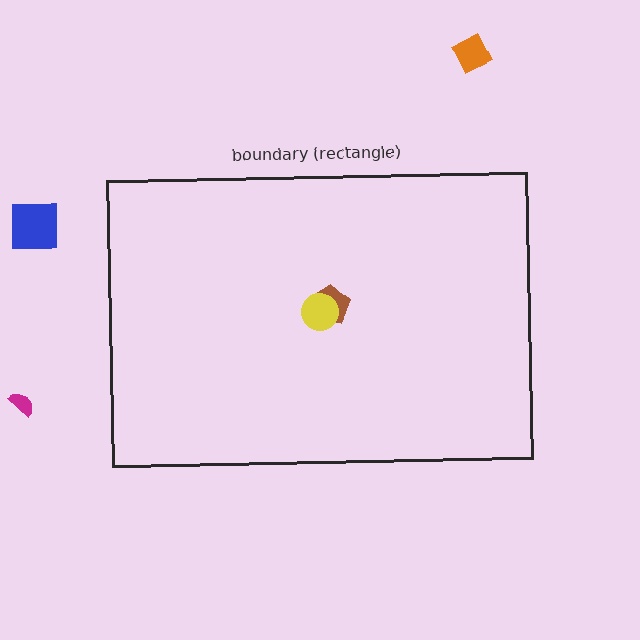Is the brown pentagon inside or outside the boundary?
Inside.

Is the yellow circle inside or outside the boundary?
Inside.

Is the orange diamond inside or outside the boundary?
Outside.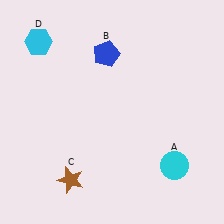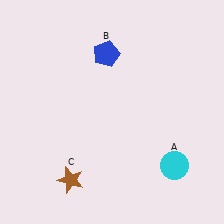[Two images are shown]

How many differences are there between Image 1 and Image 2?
There is 1 difference between the two images.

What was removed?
The cyan hexagon (D) was removed in Image 2.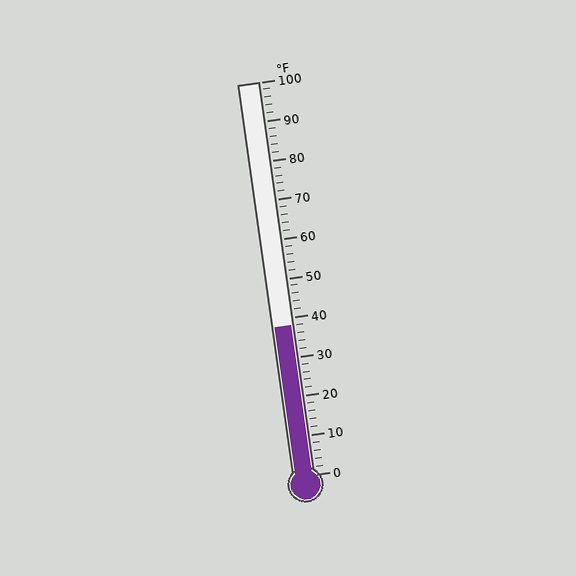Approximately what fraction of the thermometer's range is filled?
The thermometer is filled to approximately 40% of its range.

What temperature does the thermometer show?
The thermometer shows approximately 38°F.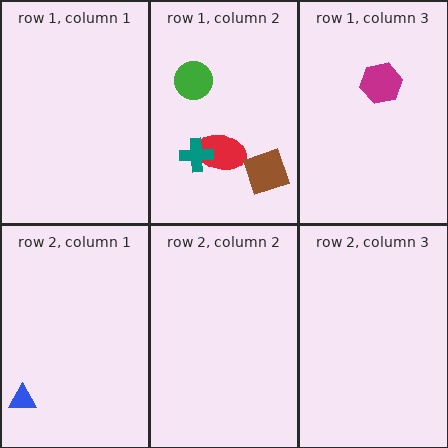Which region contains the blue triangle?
The row 2, column 1 region.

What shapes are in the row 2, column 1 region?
The blue triangle.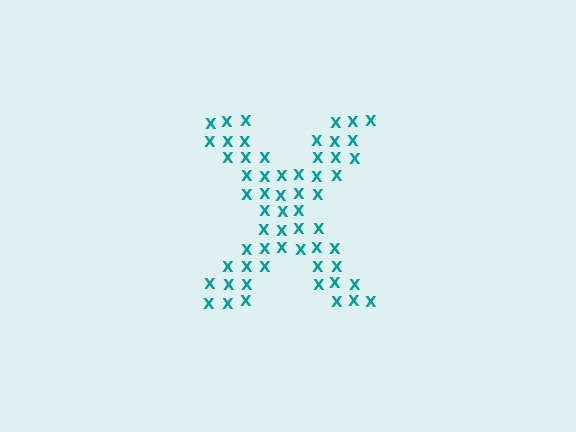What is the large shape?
The large shape is the letter X.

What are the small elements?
The small elements are letter X's.